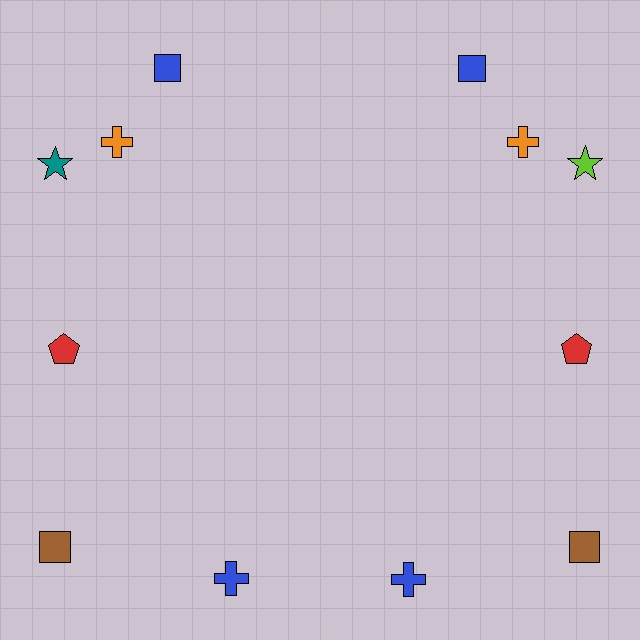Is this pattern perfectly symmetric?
No, the pattern is not perfectly symmetric. The lime star on the right side breaks the symmetry — its mirror counterpart is teal.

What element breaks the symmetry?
The lime star on the right side breaks the symmetry — its mirror counterpart is teal.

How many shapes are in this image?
There are 12 shapes in this image.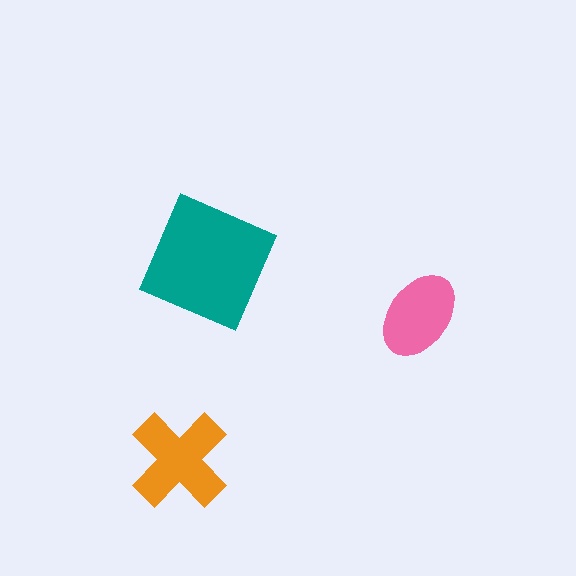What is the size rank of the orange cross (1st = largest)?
2nd.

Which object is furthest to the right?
The pink ellipse is rightmost.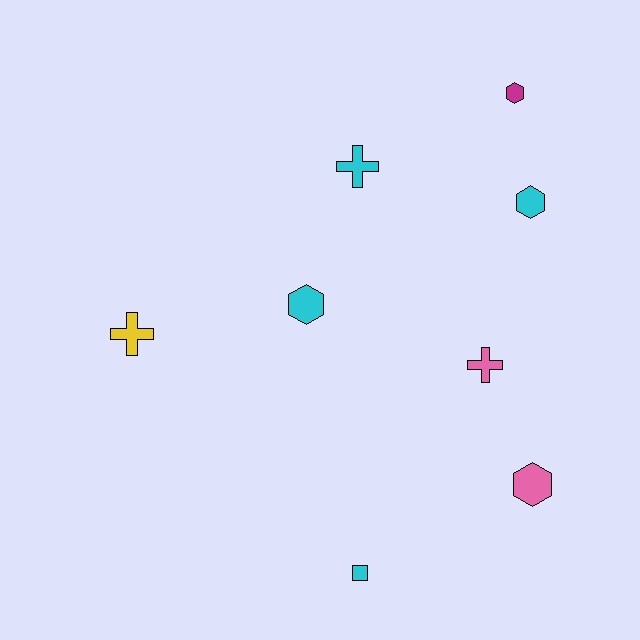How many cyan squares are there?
There is 1 cyan square.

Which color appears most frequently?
Cyan, with 4 objects.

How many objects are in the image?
There are 8 objects.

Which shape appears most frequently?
Hexagon, with 4 objects.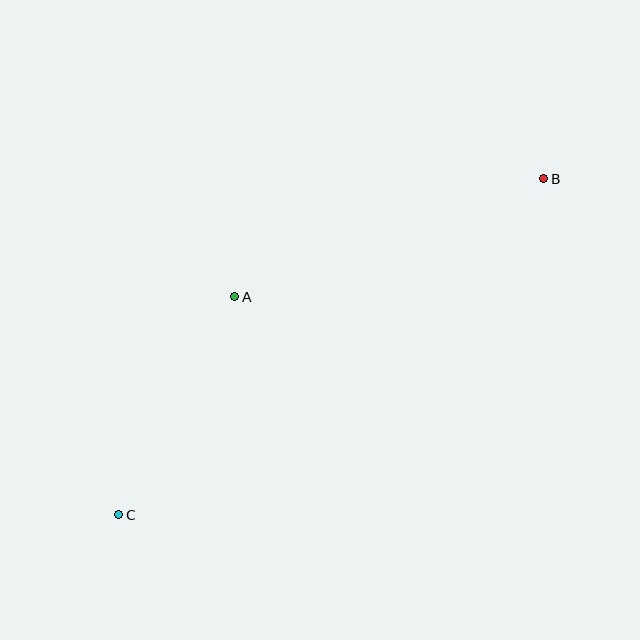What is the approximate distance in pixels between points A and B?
The distance between A and B is approximately 331 pixels.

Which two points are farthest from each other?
Points B and C are farthest from each other.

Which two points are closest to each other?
Points A and C are closest to each other.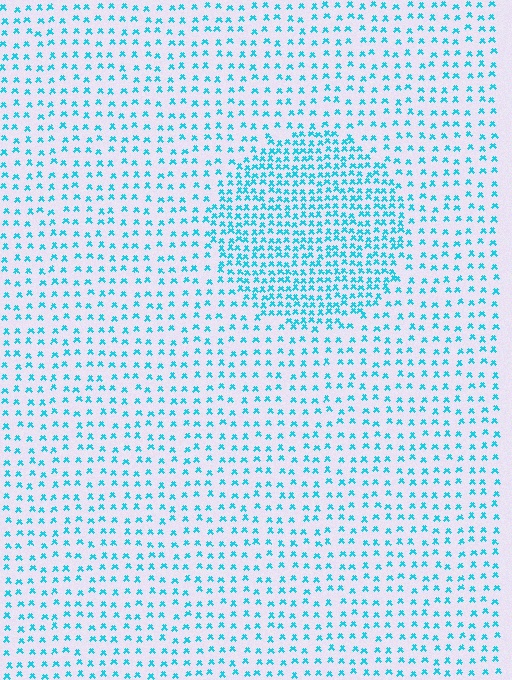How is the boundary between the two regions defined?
The boundary is defined by a change in element density (approximately 2.2x ratio). All elements are the same color, size, and shape.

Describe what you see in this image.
The image contains small cyan elements arranged at two different densities. A circle-shaped region is visible where the elements are more densely packed than the surrounding area.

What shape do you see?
I see a circle.